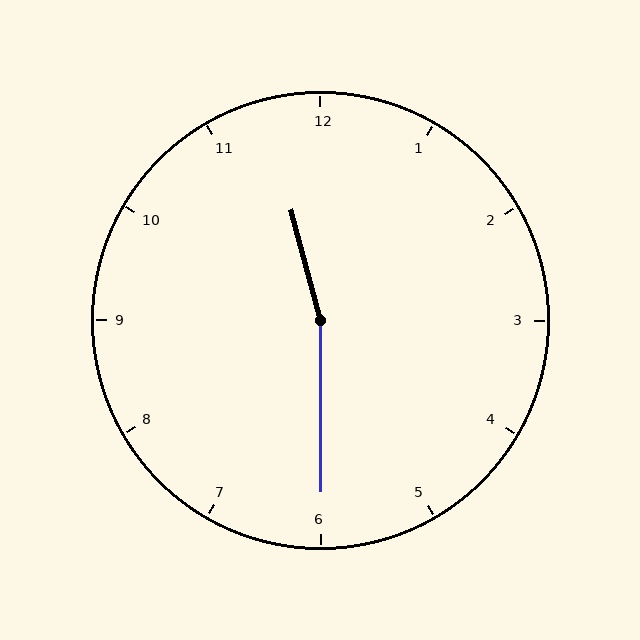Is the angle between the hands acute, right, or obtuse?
It is obtuse.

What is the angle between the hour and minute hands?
Approximately 165 degrees.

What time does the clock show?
11:30.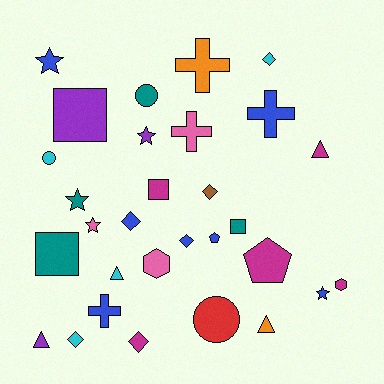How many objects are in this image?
There are 30 objects.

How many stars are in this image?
There are 5 stars.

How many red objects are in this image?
There is 1 red object.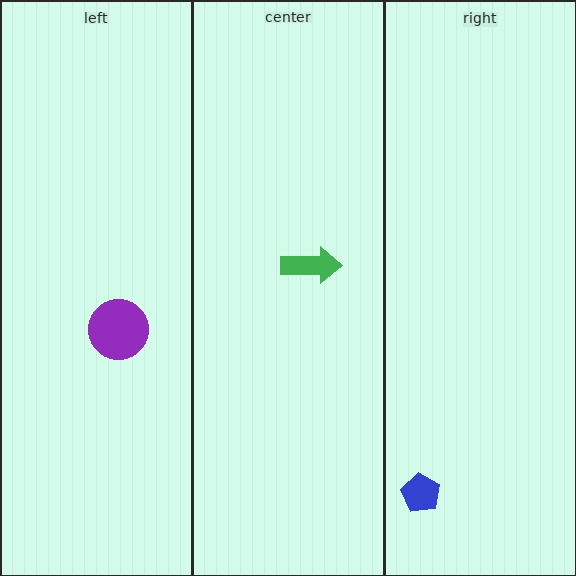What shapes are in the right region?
The blue pentagon.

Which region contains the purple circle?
The left region.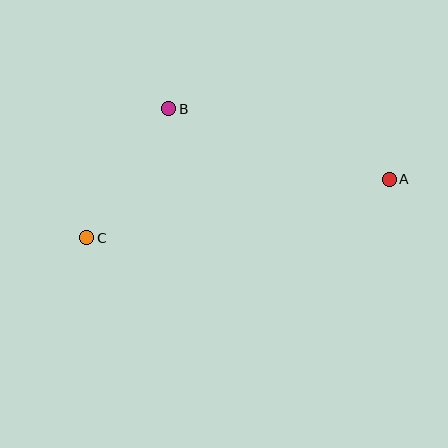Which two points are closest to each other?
Points B and C are closest to each other.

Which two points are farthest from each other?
Points A and C are farthest from each other.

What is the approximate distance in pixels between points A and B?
The distance between A and B is approximately 231 pixels.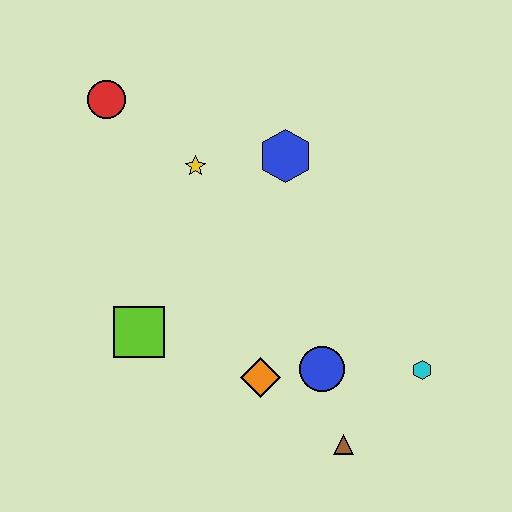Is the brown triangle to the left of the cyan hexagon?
Yes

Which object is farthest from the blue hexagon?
The brown triangle is farthest from the blue hexagon.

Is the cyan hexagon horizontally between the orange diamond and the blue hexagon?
No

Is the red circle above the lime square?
Yes